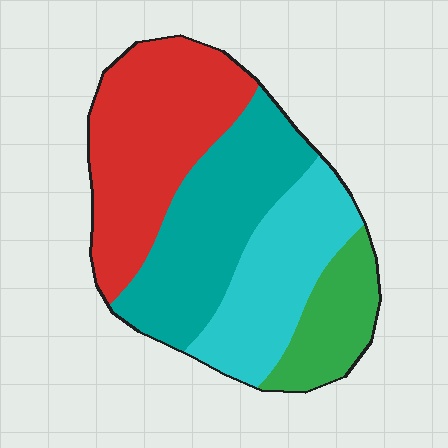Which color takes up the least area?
Green, at roughly 15%.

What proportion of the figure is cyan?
Cyan covers 23% of the figure.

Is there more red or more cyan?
Red.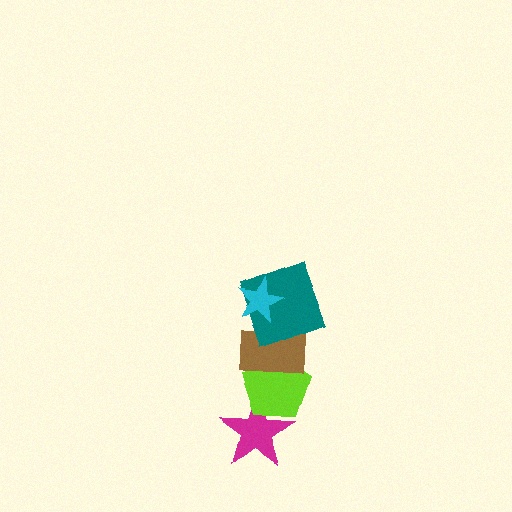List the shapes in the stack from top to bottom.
From top to bottom: the cyan star, the teal square, the brown rectangle, the lime pentagon, the magenta star.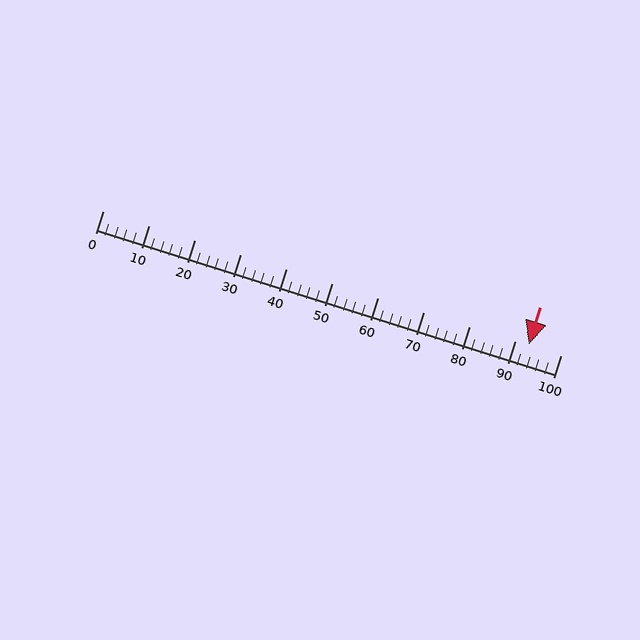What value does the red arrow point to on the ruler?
The red arrow points to approximately 93.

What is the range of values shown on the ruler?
The ruler shows values from 0 to 100.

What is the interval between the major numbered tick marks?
The major tick marks are spaced 10 units apart.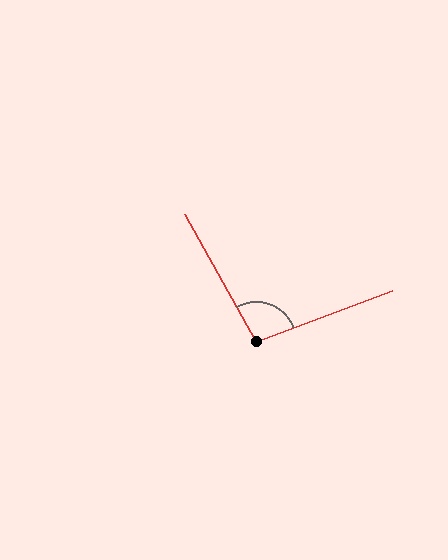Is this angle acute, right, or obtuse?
It is obtuse.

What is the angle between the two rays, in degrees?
Approximately 99 degrees.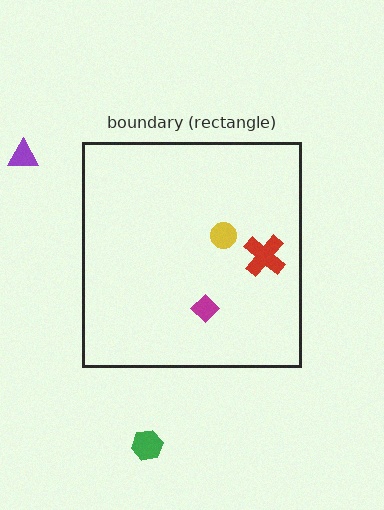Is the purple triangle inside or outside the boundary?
Outside.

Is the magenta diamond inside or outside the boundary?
Inside.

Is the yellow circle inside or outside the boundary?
Inside.